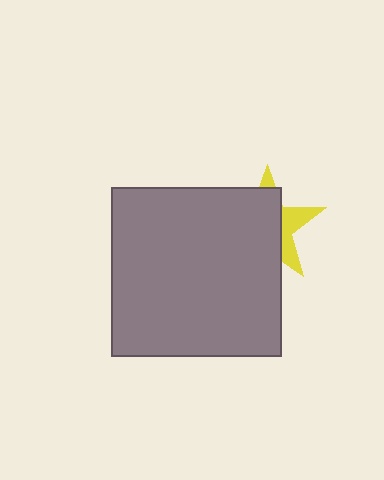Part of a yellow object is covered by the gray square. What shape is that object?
It is a star.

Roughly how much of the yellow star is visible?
A small part of it is visible (roughly 32%).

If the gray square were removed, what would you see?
You would see the complete yellow star.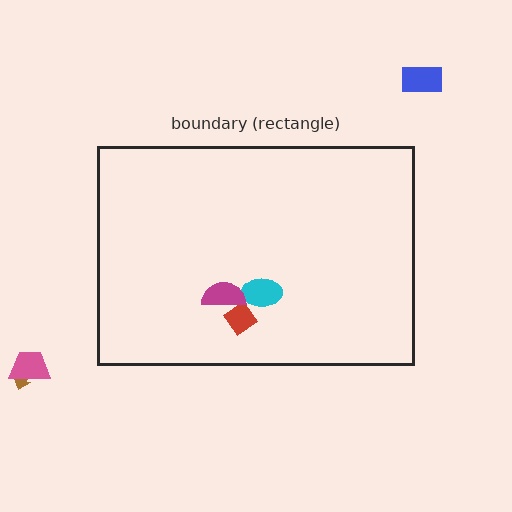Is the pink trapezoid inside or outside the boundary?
Outside.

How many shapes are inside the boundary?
3 inside, 3 outside.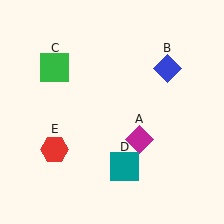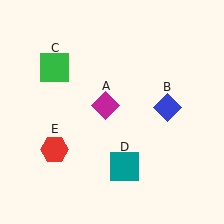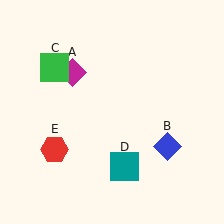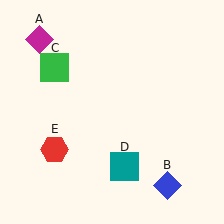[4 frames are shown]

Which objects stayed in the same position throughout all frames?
Green square (object C) and teal square (object D) and red hexagon (object E) remained stationary.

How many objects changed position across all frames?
2 objects changed position: magenta diamond (object A), blue diamond (object B).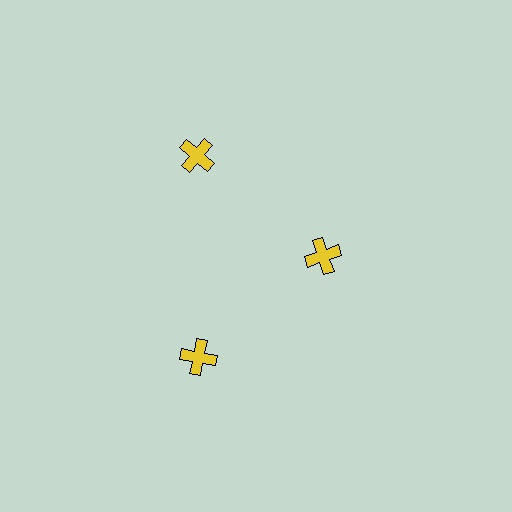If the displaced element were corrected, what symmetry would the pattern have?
It would have 3-fold rotational symmetry — the pattern would map onto itself every 120 degrees.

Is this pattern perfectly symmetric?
No. The 3 yellow crosses are arranged in a ring, but one element near the 3 o'clock position is pulled inward toward the center, breaking the 3-fold rotational symmetry.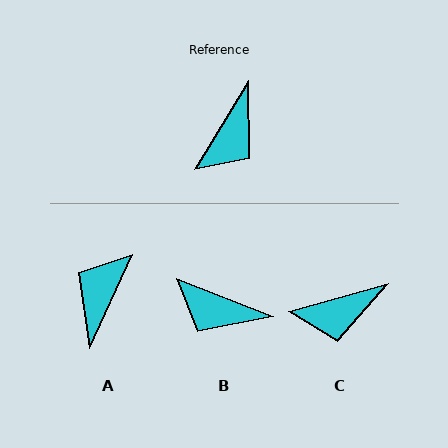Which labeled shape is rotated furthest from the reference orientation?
A, about 174 degrees away.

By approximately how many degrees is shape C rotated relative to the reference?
Approximately 43 degrees clockwise.